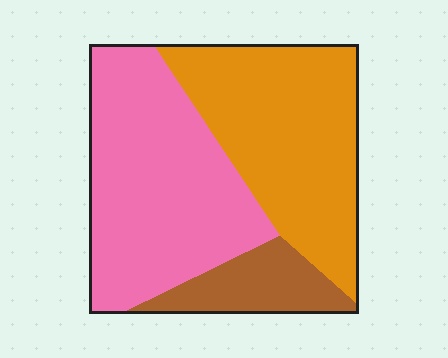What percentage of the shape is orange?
Orange takes up between a quarter and a half of the shape.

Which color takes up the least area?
Brown, at roughly 15%.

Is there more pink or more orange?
Pink.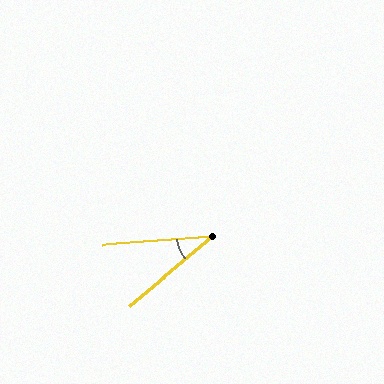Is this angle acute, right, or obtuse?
It is acute.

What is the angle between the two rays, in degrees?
Approximately 36 degrees.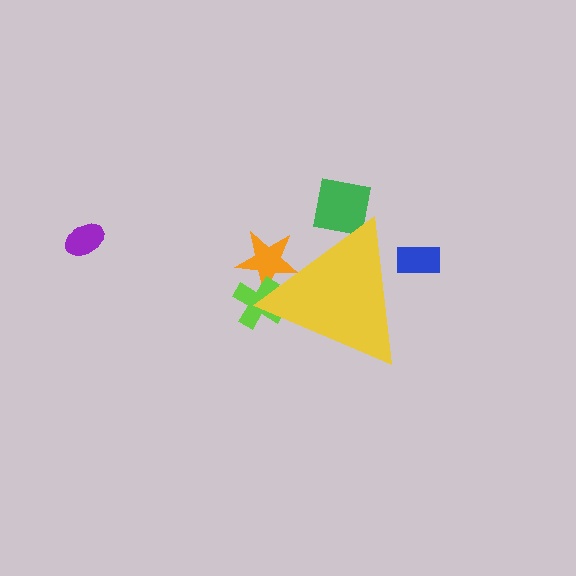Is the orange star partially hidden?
Yes, the orange star is partially hidden behind the yellow triangle.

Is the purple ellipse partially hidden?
No, the purple ellipse is fully visible.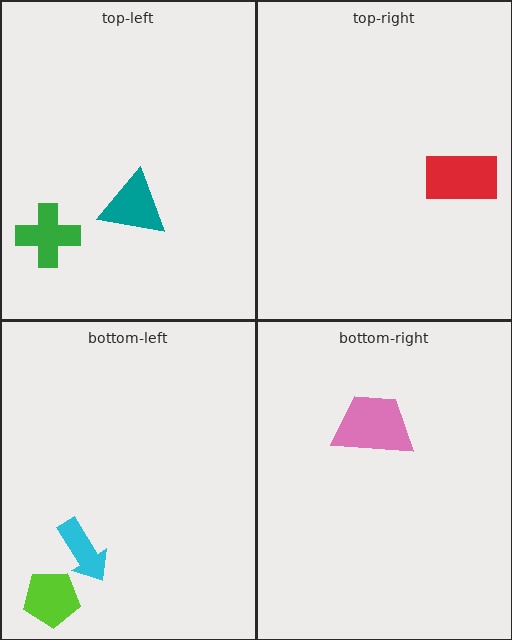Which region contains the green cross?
The top-left region.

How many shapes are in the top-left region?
2.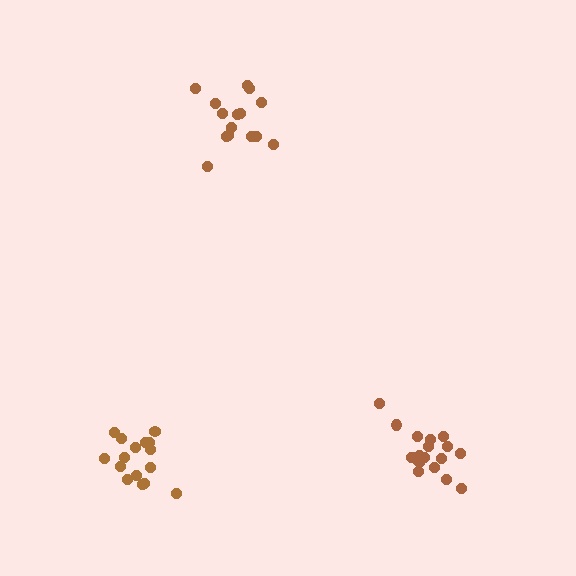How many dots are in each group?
Group 1: 20 dots, Group 2: 16 dots, Group 3: 15 dots (51 total).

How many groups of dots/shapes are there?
There are 3 groups.